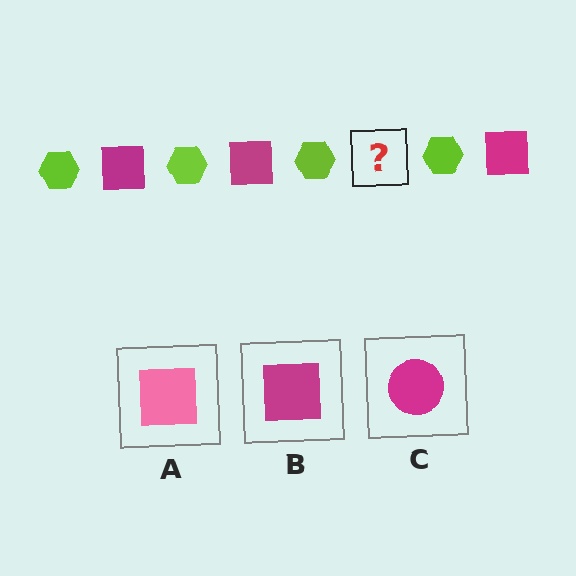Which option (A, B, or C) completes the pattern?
B.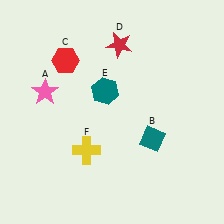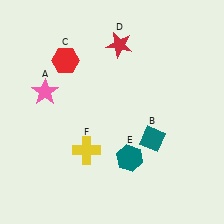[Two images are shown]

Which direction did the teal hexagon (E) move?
The teal hexagon (E) moved down.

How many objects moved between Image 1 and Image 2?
1 object moved between the two images.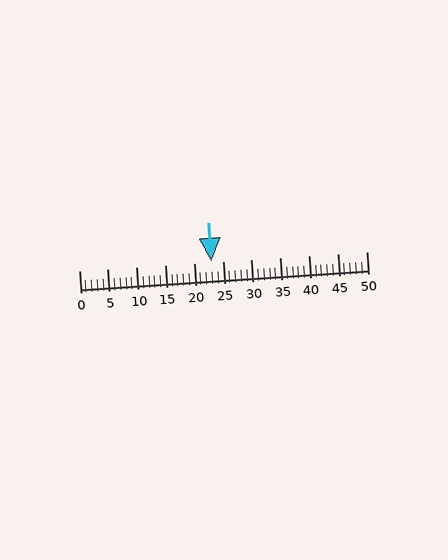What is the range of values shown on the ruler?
The ruler shows values from 0 to 50.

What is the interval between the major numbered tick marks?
The major tick marks are spaced 5 units apart.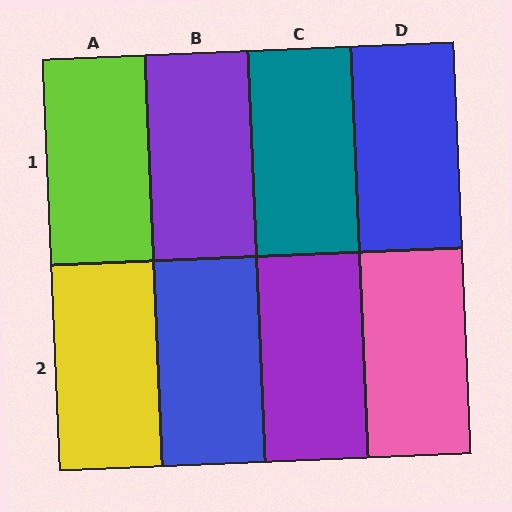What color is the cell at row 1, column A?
Lime.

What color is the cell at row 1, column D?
Blue.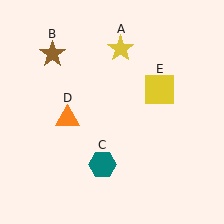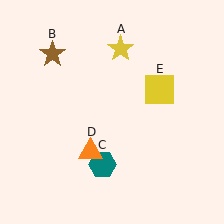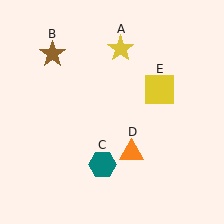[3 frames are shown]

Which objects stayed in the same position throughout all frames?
Yellow star (object A) and brown star (object B) and teal hexagon (object C) and yellow square (object E) remained stationary.